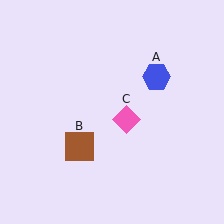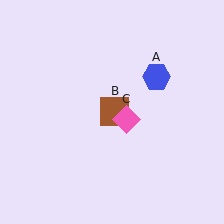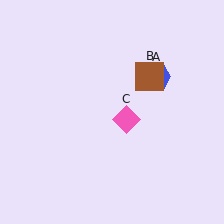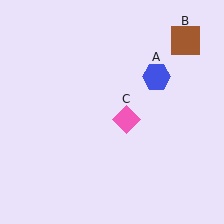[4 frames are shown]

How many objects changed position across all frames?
1 object changed position: brown square (object B).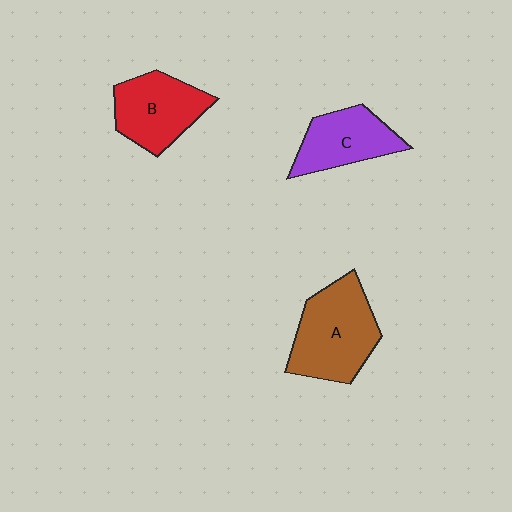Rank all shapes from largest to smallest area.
From largest to smallest: A (brown), B (red), C (purple).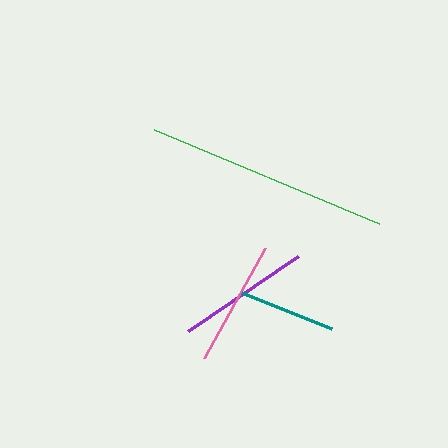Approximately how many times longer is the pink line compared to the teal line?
The pink line is approximately 1.3 times the length of the teal line.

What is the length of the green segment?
The green segment is approximately 244 pixels long.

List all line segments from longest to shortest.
From longest to shortest: green, purple, pink, teal.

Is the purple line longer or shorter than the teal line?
The purple line is longer than the teal line.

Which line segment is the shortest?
The teal line is the shortest at approximately 97 pixels.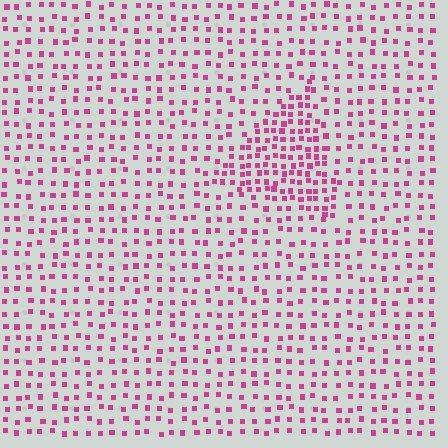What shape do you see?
I see a triangle.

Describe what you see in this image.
The image contains small magenta elements arranged at two different densities. A triangle-shaped region is visible where the elements are more densely packed than the surrounding area.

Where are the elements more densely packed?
The elements are more densely packed inside the triangle boundary.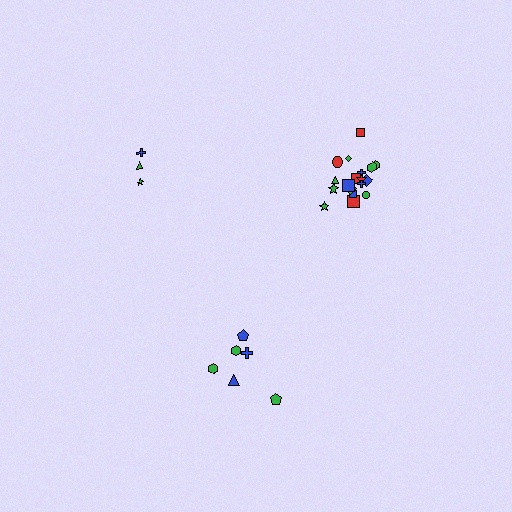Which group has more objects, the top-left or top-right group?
The top-right group.